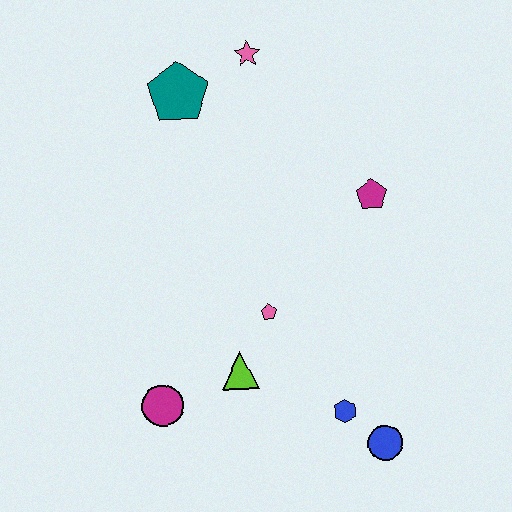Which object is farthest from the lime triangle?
The pink star is farthest from the lime triangle.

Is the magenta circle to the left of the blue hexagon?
Yes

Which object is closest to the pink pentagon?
The lime triangle is closest to the pink pentagon.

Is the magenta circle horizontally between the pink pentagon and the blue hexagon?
No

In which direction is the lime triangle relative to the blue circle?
The lime triangle is to the left of the blue circle.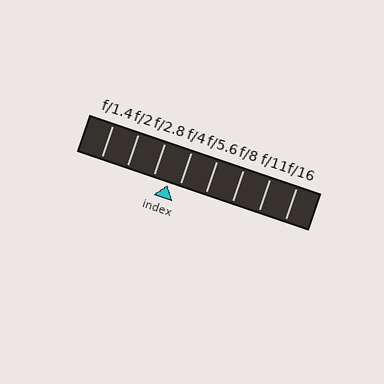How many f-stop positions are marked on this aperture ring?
There are 8 f-stop positions marked.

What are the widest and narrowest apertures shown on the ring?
The widest aperture shown is f/1.4 and the narrowest is f/16.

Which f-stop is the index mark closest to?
The index mark is closest to f/4.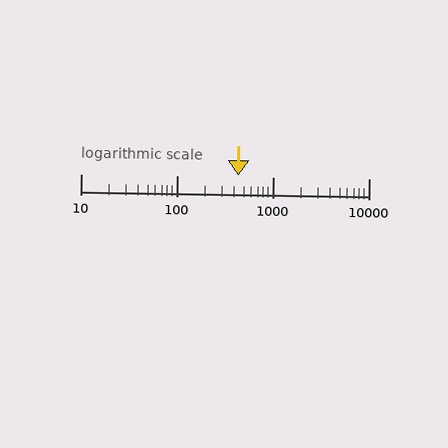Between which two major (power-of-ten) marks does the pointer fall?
The pointer is between 100 and 1000.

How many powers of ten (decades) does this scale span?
The scale spans 3 decades, from 10 to 10000.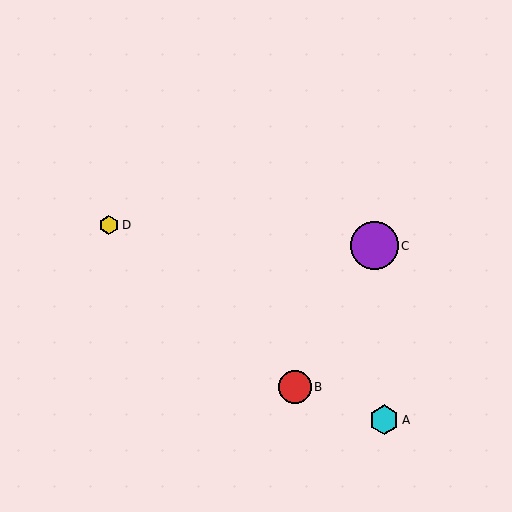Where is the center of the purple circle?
The center of the purple circle is at (374, 246).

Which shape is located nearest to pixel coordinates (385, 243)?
The purple circle (labeled C) at (374, 246) is nearest to that location.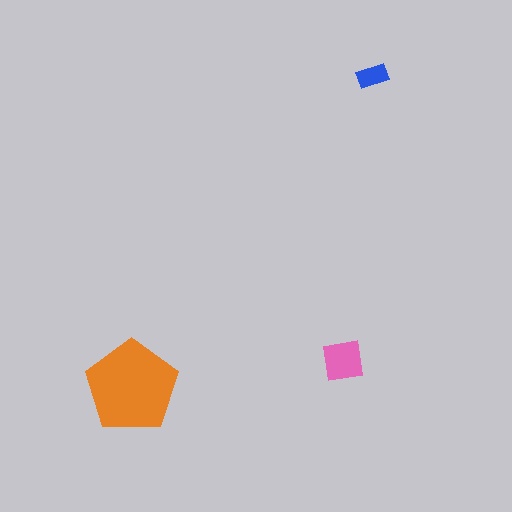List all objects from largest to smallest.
The orange pentagon, the pink square, the blue rectangle.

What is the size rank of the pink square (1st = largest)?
2nd.